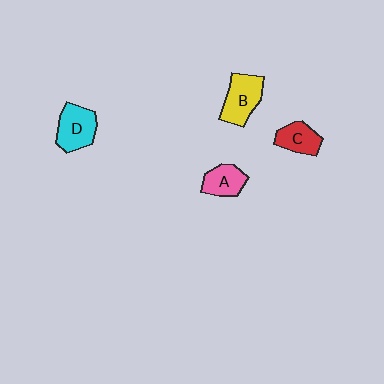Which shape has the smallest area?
Shape C (red).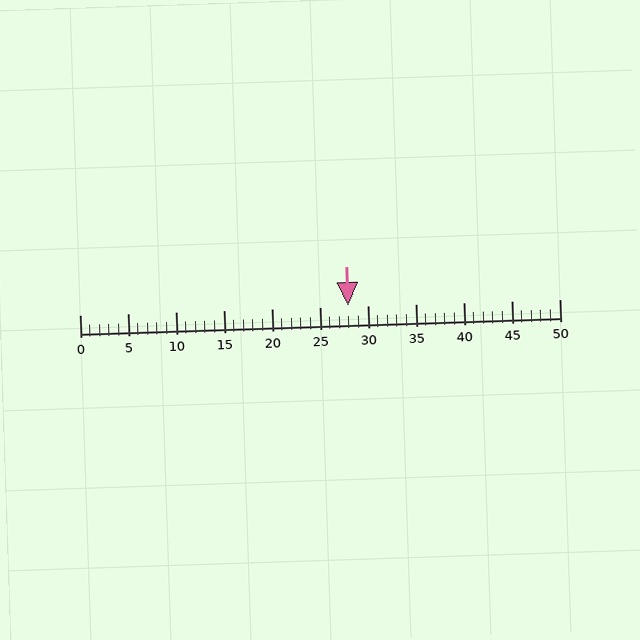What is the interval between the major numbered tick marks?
The major tick marks are spaced 5 units apart.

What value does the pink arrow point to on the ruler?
The pink arrow points to approximately 28.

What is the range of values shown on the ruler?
The ruler shows values from 0 to 50.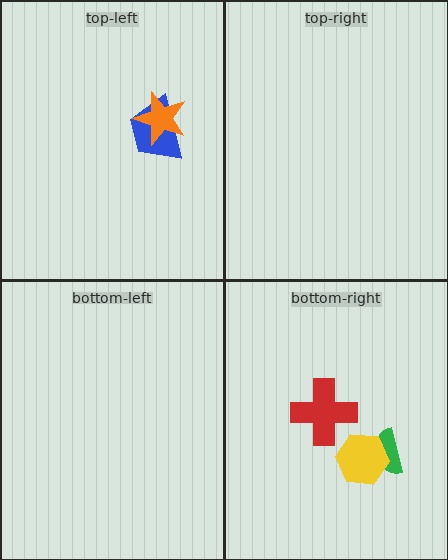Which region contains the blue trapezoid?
The top-left region.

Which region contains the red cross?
The bottom-right region.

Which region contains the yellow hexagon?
The bottom-right region.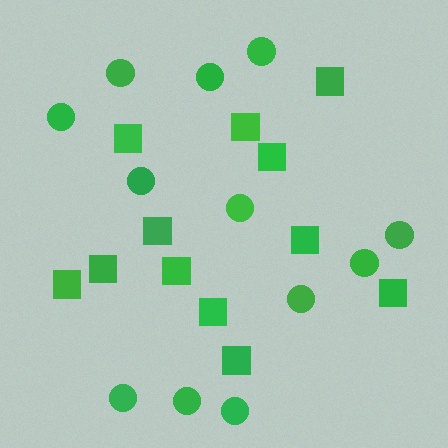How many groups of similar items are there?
There are 2 groups: one group of squares (12) and one group of circles (12).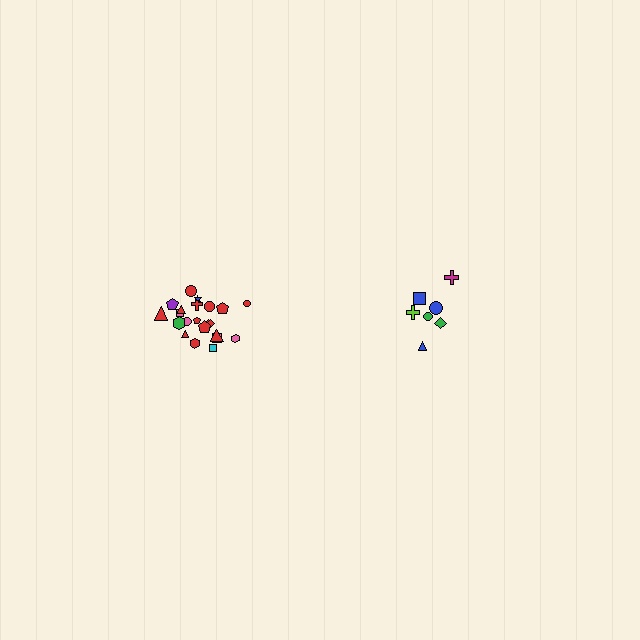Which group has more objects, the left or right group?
The left group.